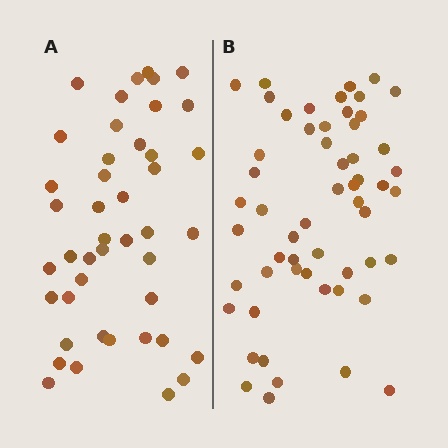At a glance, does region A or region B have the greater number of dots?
Region B (the right region) has more dots.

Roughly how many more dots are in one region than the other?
Region B has roughly 12 or so more dots than region A.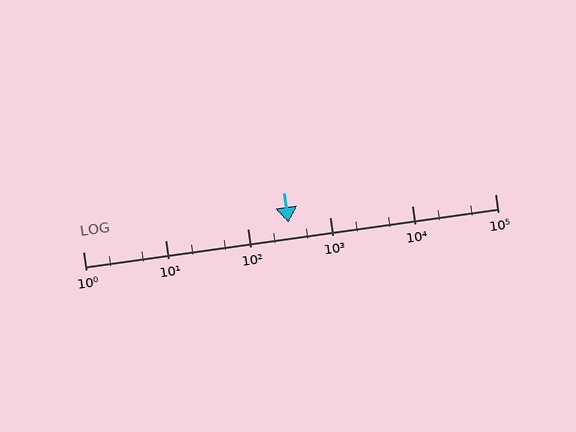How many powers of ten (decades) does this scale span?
The scale spans 5 decades, from 1 to 100000.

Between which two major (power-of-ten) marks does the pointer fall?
The pointer is between 100 and 1000.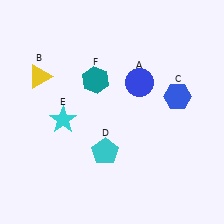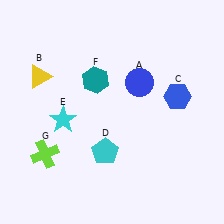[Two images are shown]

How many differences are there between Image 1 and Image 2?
There is 1 difference between the two images.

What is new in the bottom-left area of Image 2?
A lime cross (G) was added in the bottom-left area of Image 2.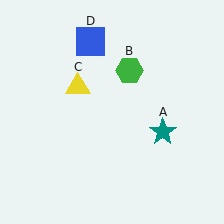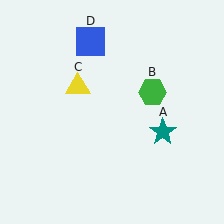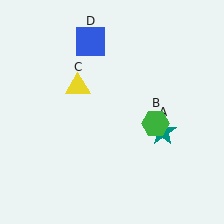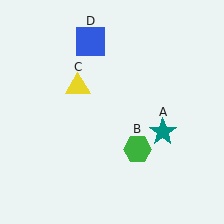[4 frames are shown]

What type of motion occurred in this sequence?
The green hexagon (object B) rotated clockwise around the center of the scene.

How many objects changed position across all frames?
1 object changed position: green hexagon (object B).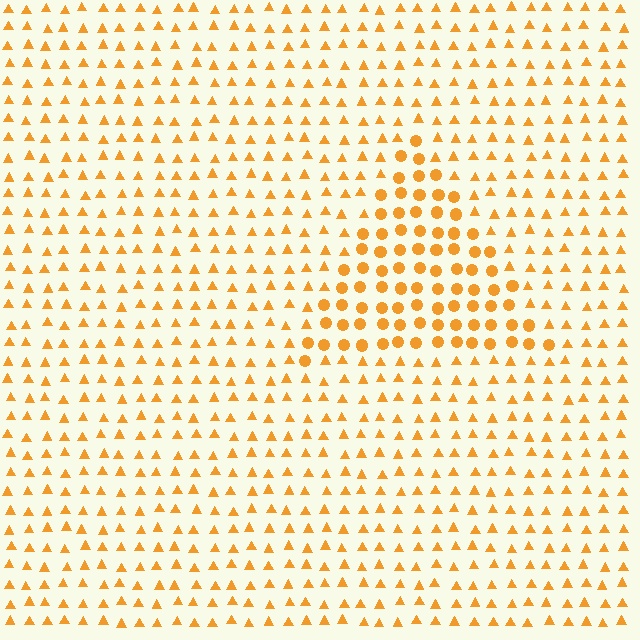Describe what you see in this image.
The image is filled with small orange elements arranged in a uniform grid. A triangle-shaped region contains circles, while the surrounding area contains triangles. The boundary is defined purely by the change in element shape.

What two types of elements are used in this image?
The image uses circles inside the triangle region and triangles outside it.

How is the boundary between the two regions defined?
The boundary is defined by a change in element shape: circles inside vs. triangles outside. All elements share the same color and spacing.